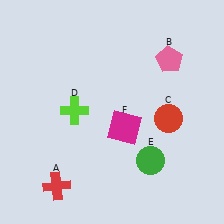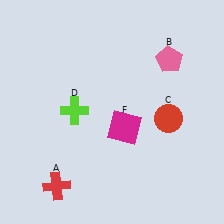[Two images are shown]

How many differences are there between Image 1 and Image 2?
There is 1 difference between the two images.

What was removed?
The green circle (E) was removed in Image 2.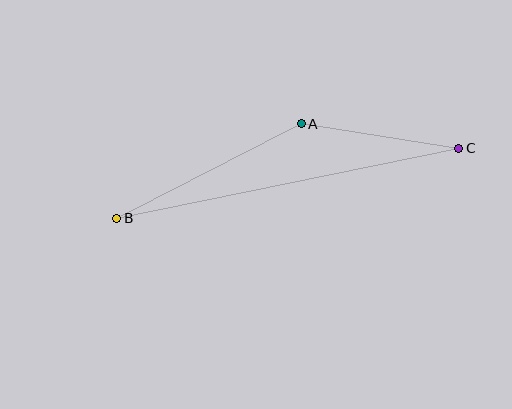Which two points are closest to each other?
Points A and C are closest to each other.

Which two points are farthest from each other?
Points B and C are farthest from each other.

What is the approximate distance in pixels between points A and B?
The distance between A and B is approximately 207 pixels.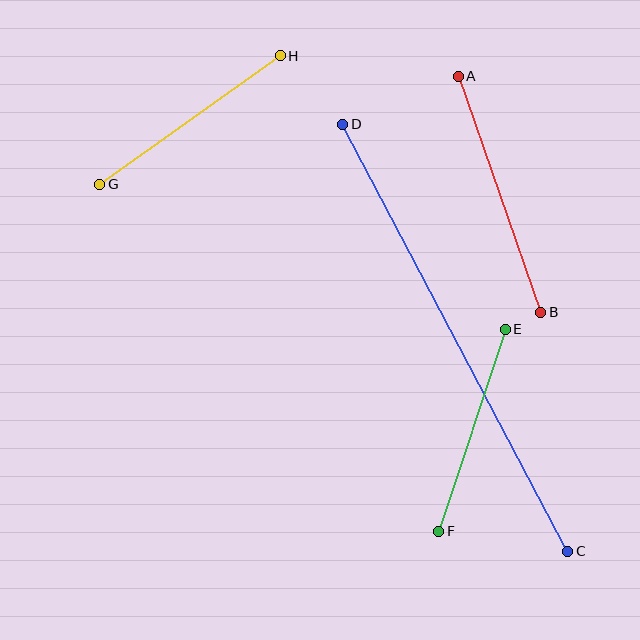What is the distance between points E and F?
The distance is approximately 213 pixels.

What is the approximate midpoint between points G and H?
The midpoint is at approximately (190, 120) pixels.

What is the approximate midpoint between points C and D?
The midpoint is at approximately (455, 338) pixels.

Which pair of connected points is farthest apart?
Points C and D are farthest apart.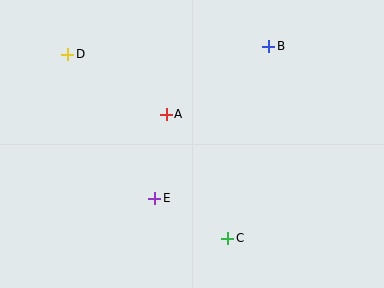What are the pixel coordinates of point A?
Point A is at (166, 114).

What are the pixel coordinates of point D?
Point D is at (68, 54).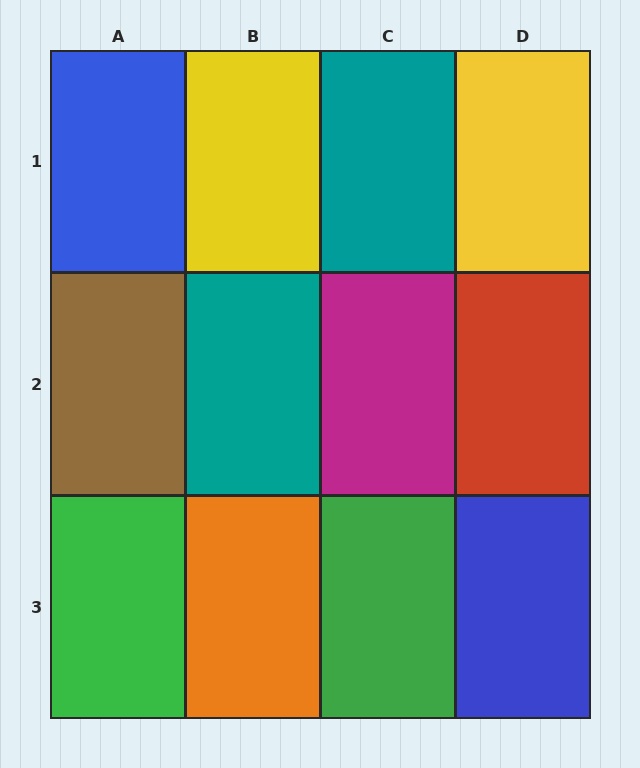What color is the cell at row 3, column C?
Green.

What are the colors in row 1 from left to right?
Blue, yellow, teal, yellow.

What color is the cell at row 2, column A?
Brown.